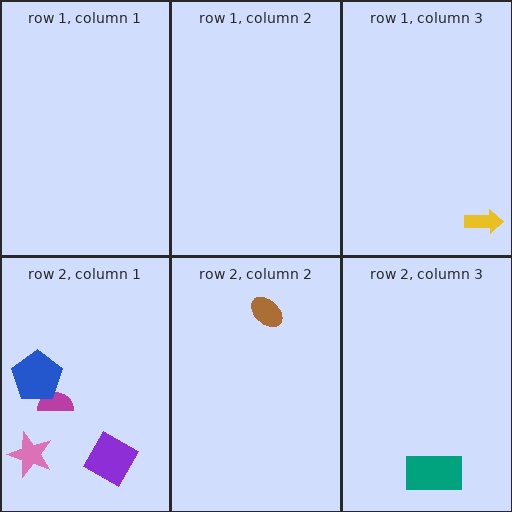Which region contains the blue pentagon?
The row 2, column 1 region.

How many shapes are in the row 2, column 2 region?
1.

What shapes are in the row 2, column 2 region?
The brown ellipse.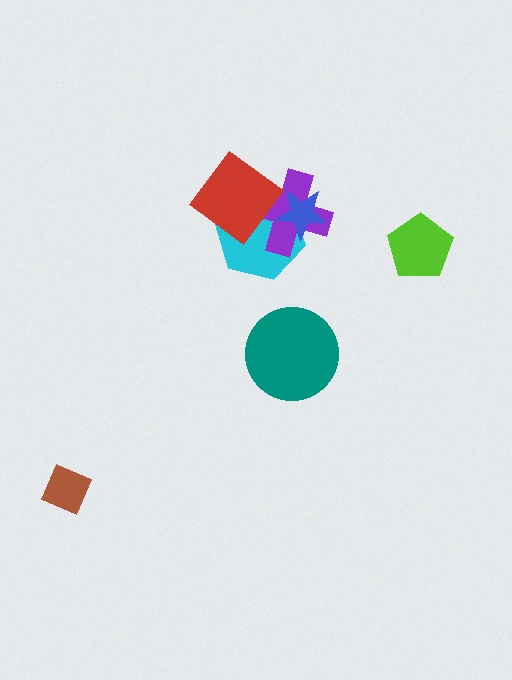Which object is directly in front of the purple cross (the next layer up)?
The blue star is directly in front of the purple cross.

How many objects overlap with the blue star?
3 objects overlap with the blue star.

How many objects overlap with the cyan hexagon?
3 objects overlap with the cyan hexagon.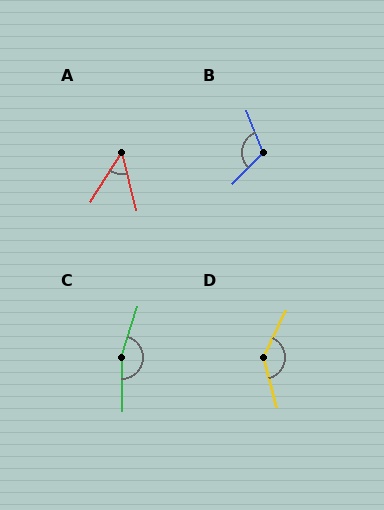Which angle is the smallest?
A, at approximately 47 degrees.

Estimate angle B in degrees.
Approximately 113 degrees.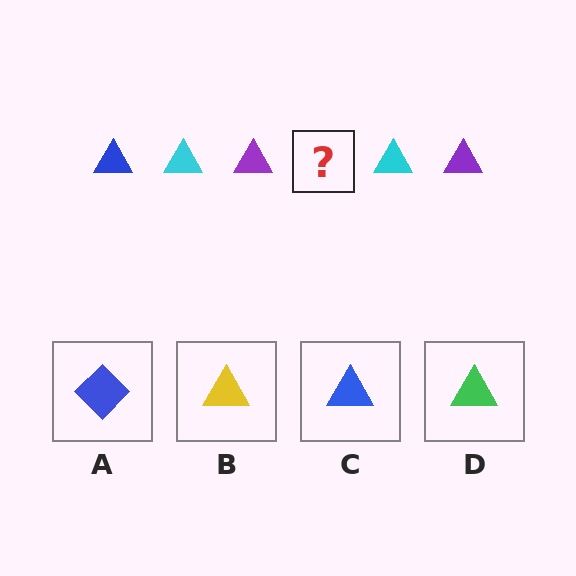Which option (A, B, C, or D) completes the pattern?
C.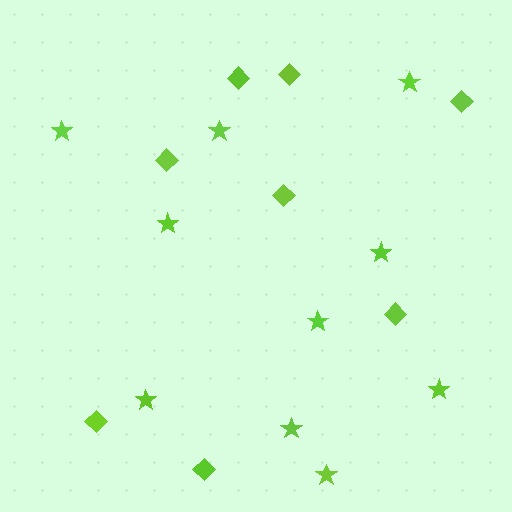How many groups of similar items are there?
There are 2 groups: one group of diamonds (8) and one group of stars (10).